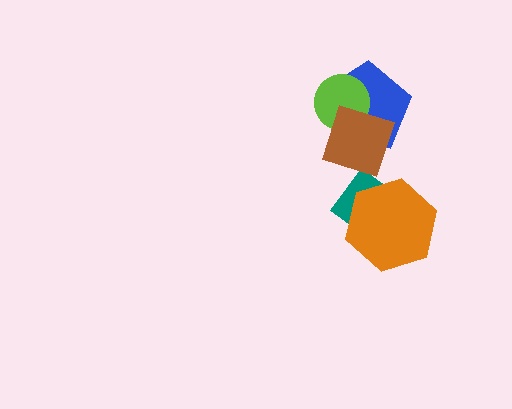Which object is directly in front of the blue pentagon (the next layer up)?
The lime circle is directly in front of the blue pentagon.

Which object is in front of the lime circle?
The brown diamond is in front of the lime circle.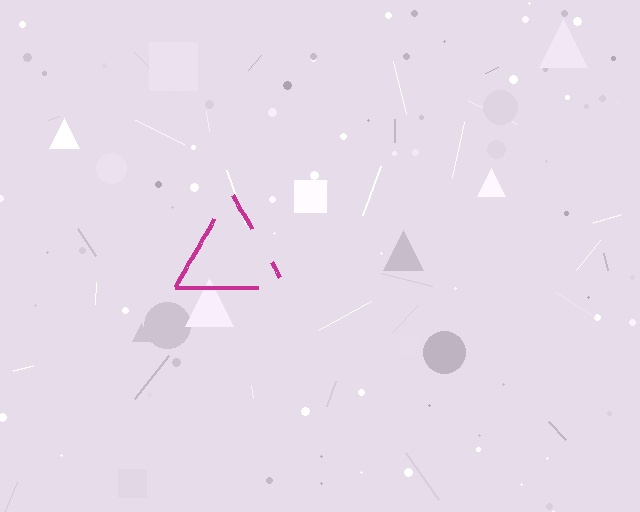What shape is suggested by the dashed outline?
The dashed outline suggests a triangle.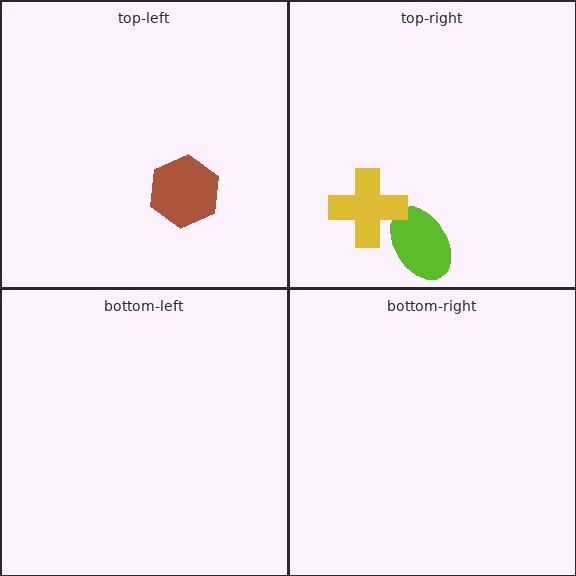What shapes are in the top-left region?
The brown hexagon.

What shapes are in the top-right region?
The lime ellipse, the yellow cross.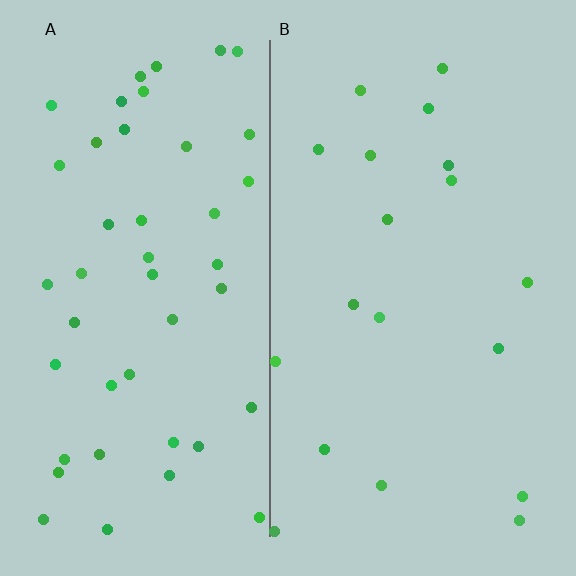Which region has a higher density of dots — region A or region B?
A (the left).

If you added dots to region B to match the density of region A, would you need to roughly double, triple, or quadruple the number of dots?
Approximately double.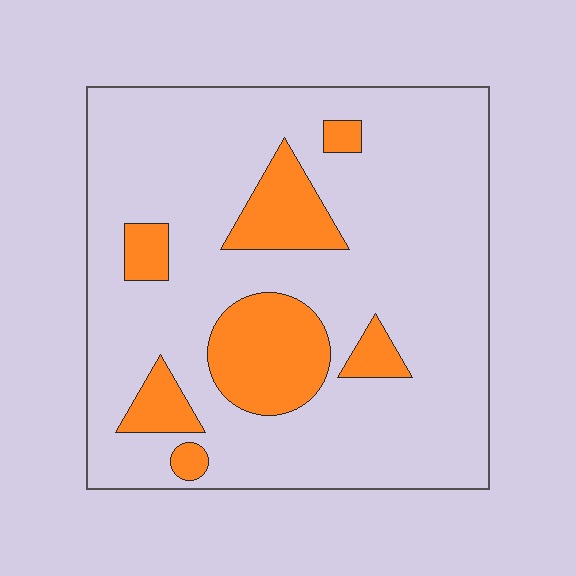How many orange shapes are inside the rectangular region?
7.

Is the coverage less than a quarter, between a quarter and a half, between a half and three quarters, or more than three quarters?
Less than a quarter.